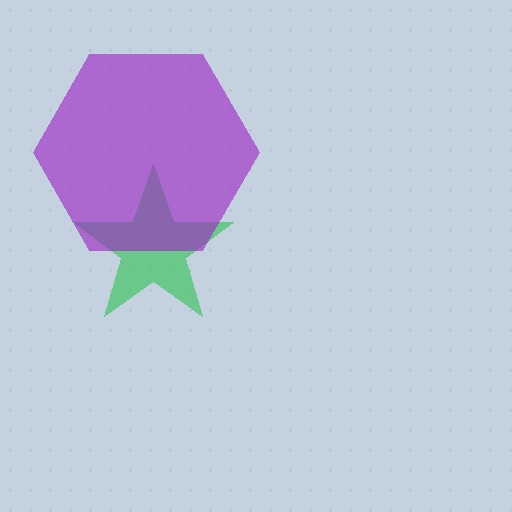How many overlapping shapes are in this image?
There are 2 overlapping shapes in the image.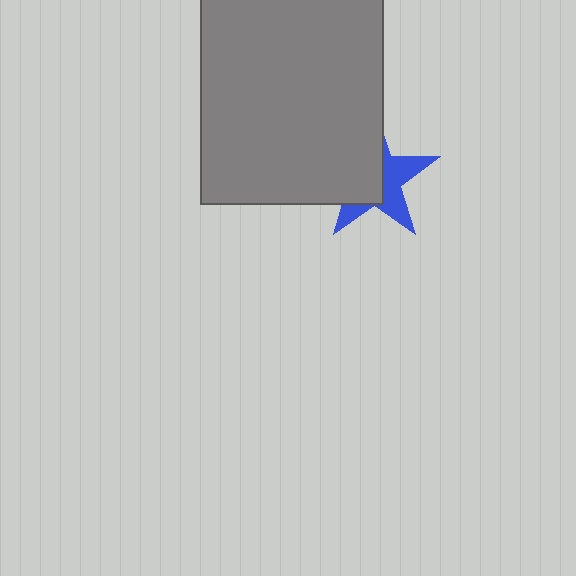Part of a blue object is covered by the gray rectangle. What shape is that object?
It is a star.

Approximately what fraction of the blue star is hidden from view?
Roughly 55% of the blue star is hidden behind the gray rectangle.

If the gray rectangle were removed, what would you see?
You would see the complete blue star.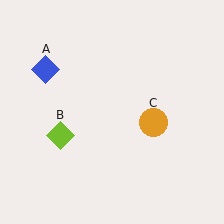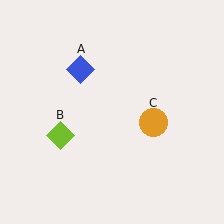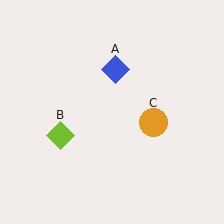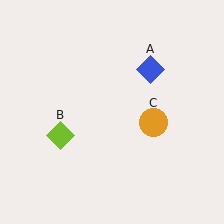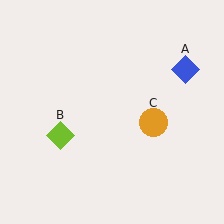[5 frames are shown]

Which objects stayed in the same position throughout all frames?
Lime diamond (object B) and orange circle (object C) remained stationary.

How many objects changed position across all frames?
1 object changed position: blue diamond (object A).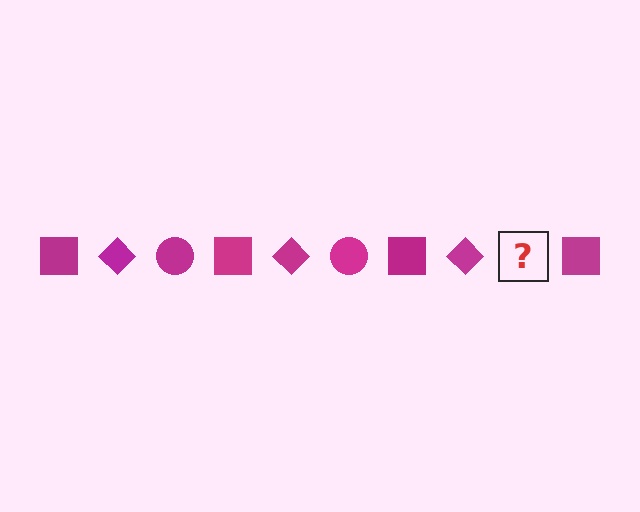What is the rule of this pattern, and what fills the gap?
The rule is that the pattern cycles through square, diamond, circle shapes in magenta. The gap should be filled with a magenta circle.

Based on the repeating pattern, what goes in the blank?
The blank should be a magenta circle.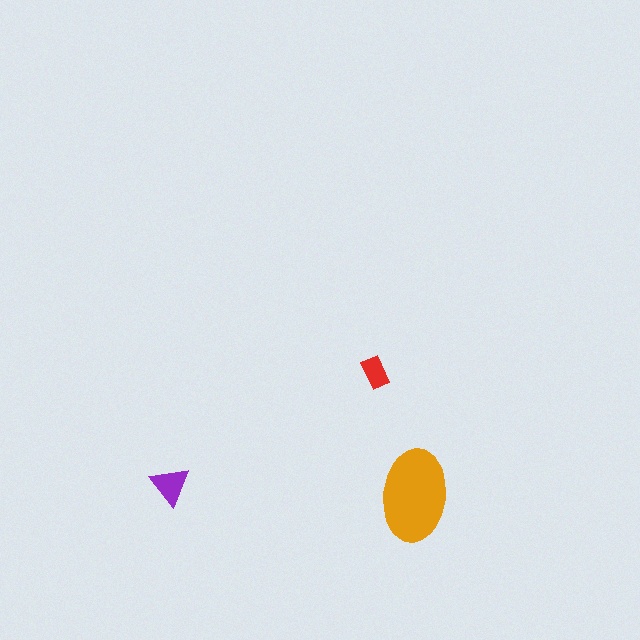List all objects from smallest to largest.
The red rectangle, the purple triangle, the orange ellipse.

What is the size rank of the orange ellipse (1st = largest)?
1st.